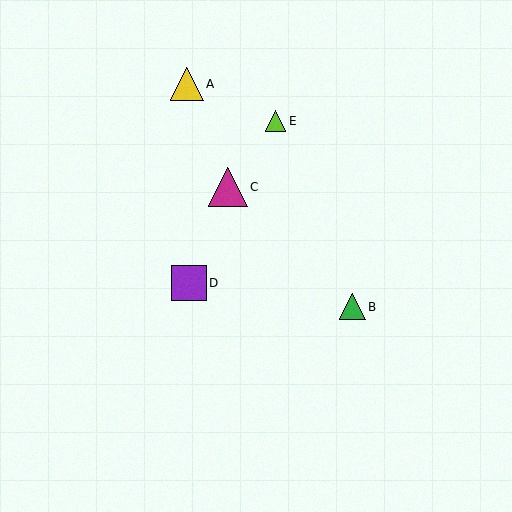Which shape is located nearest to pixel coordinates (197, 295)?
The purple square (labeled D) at (189, 283) is nearest to that location.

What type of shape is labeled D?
Shape D is a purple square.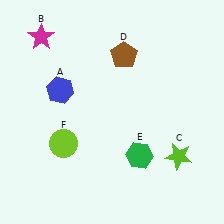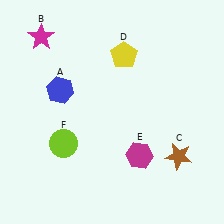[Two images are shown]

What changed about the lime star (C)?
In Image 1, C is lime. In Image 2, it changed to brown.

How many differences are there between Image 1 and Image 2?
There are 3 differences between the two images.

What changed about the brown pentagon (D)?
In Image 1, D is brown. In Image 2, it changed to yellow.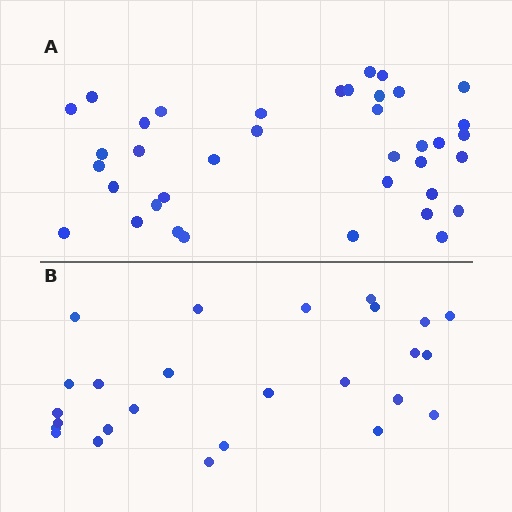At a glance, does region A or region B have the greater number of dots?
Region A (the top region) has more dots.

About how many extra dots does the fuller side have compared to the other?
Region A has roughly 12 or so more dots than region B.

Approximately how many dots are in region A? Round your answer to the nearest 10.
About 40 dots. (The exact count is 38, which rounds to 40.)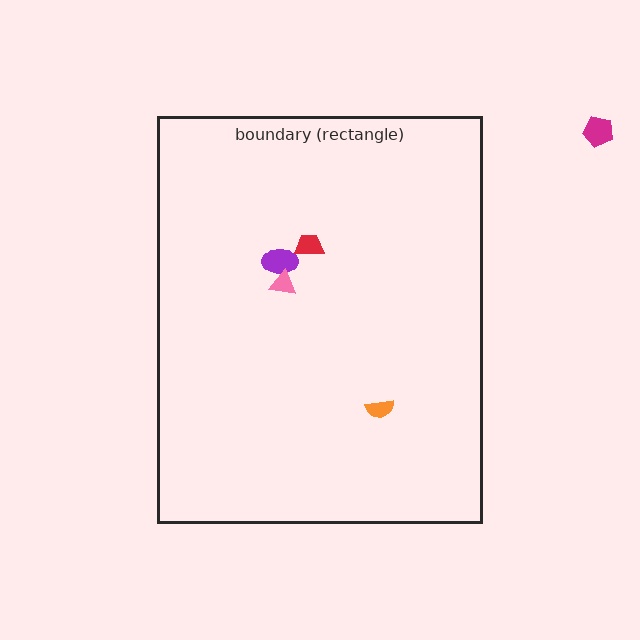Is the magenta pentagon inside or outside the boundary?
Outside.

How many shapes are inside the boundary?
4 inside, 1 outside.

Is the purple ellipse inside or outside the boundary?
Inside.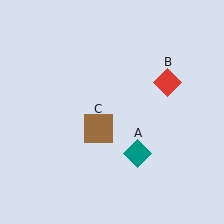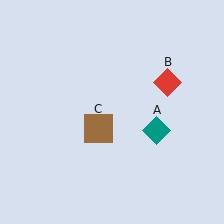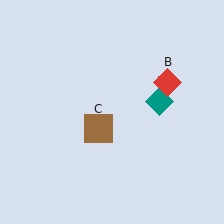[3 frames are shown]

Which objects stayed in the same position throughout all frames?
Red diamond (object B) and brown square (object C) remained stationary.